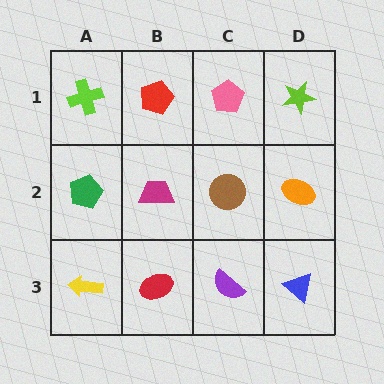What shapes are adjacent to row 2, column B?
A red pentagon (row 1, column B), a red ellipse (row 3, column B), a green pentagon (row 2, column A), a brown circle (row 2, column C).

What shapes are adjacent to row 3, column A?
A green pentagon (row 2, column A), a red ellipse (row 3, column B).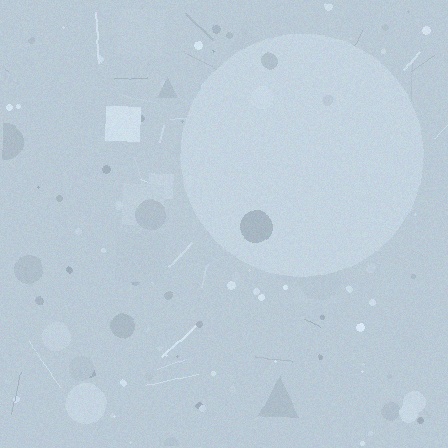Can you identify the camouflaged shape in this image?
The camouflaged shape is a circle.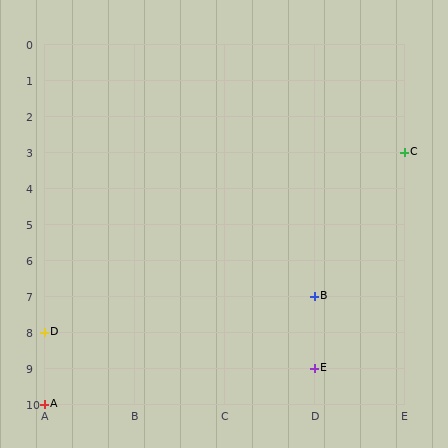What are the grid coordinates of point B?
Point B is at grid coordinates (D, 7).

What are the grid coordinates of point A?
Point A is at grid coordinates (A, 10).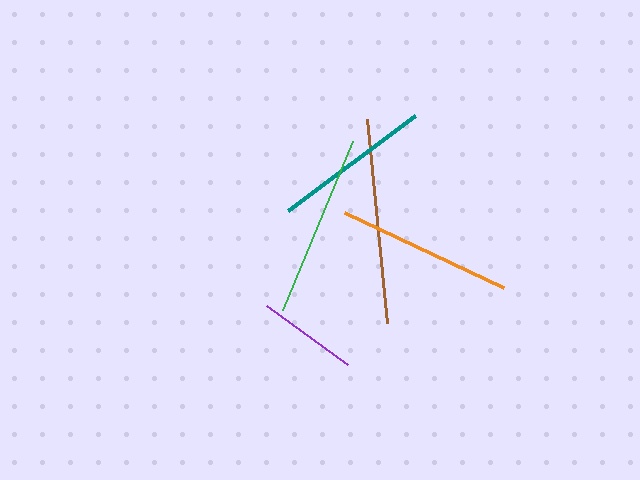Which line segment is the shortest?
The purple line is the shortest at approximately 101 pixels.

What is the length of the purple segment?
The purple segment is approximately 101 pixels long.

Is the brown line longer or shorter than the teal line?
The brown line is longer than the teal line.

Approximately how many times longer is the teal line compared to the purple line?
The teal line is approximately 1.6 times the length of the purple line.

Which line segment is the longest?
The brown line is the longest at approximately 205 pixels.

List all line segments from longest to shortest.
From longest to shortest: brown, green, orange, teal, purple.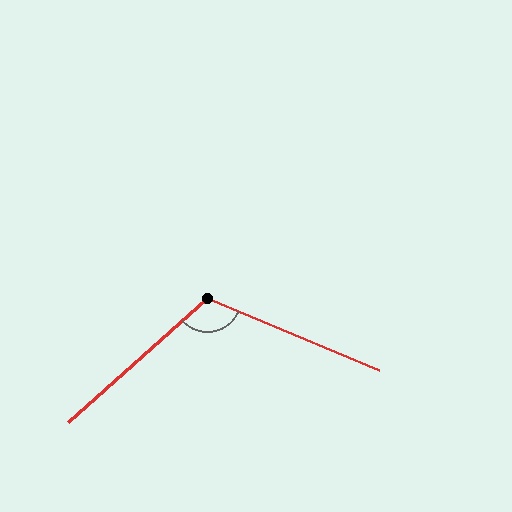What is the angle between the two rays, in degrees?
Approximately 116 degrees.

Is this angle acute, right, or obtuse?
It is obtuse.